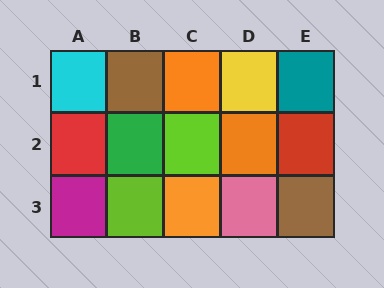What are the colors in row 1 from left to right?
Cyan, brown, orange, yellow, teal.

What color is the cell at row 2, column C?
Lime.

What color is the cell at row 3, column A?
Magenta.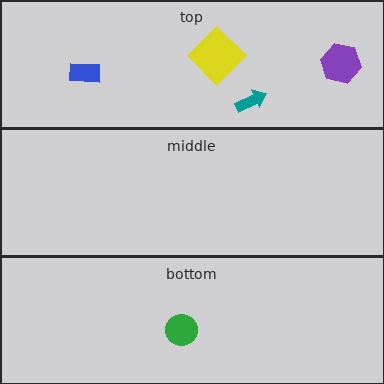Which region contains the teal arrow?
The top region.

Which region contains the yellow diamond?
The top region.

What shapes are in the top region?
The purple hexagon, the teal arrow, the blue rectangle, the yellow diamond.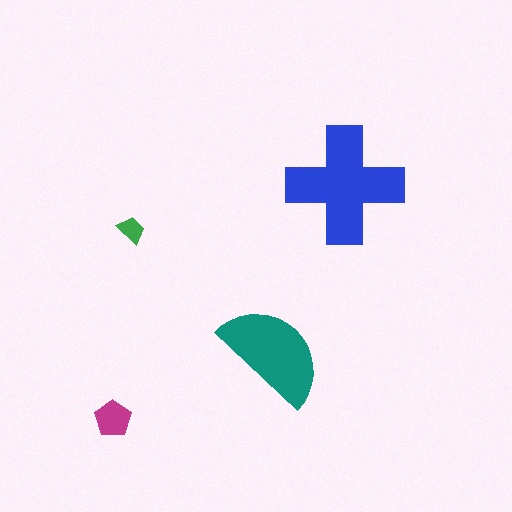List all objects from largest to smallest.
The blue cross, the teal semicircle, the magenta pentagon, the green trapezoid.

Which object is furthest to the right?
The blue cross is rightmost.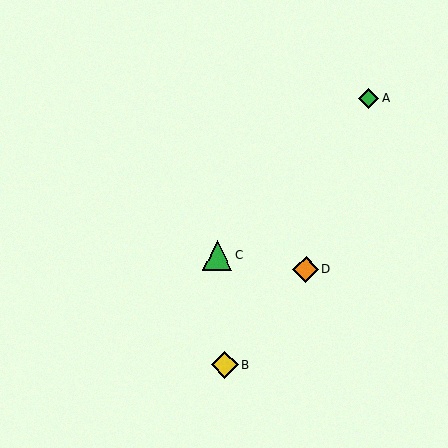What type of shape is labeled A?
Shape A is a green diamond.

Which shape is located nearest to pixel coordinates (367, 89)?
The green diamond (labeled A) at (369, 98) is nearest to that location.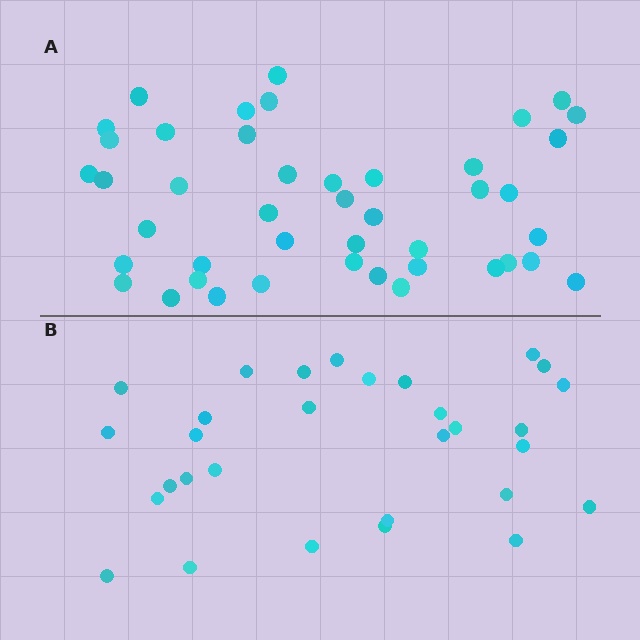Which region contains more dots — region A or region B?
Region A (the top region) has more dots.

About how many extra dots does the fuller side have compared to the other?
Region A has approximately 15 more dots than region B.